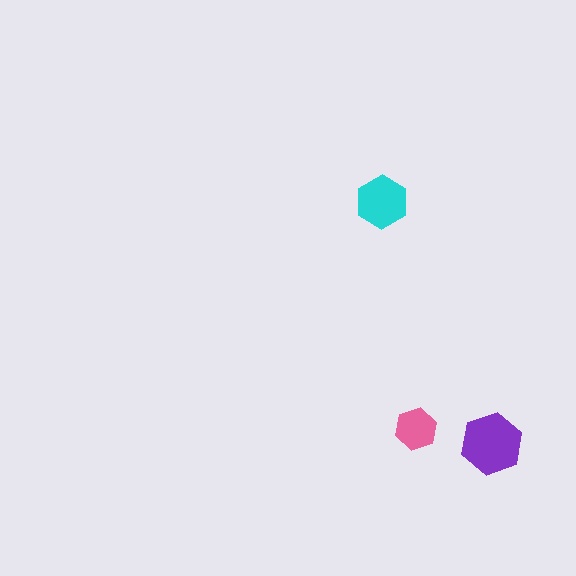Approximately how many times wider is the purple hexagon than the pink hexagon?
About 1.5 times wider.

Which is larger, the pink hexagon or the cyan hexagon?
The cyan one.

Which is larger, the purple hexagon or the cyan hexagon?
The purple one.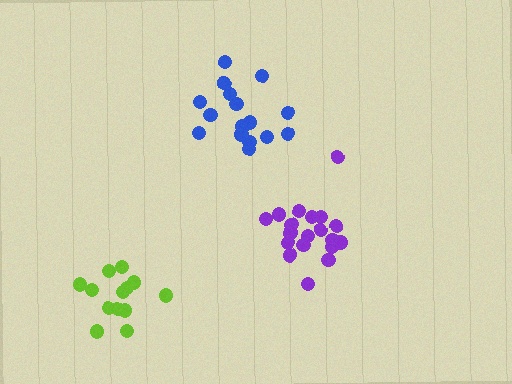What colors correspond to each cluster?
The clusters are colored: blue, lime, purple.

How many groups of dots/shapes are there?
There are 3 groups.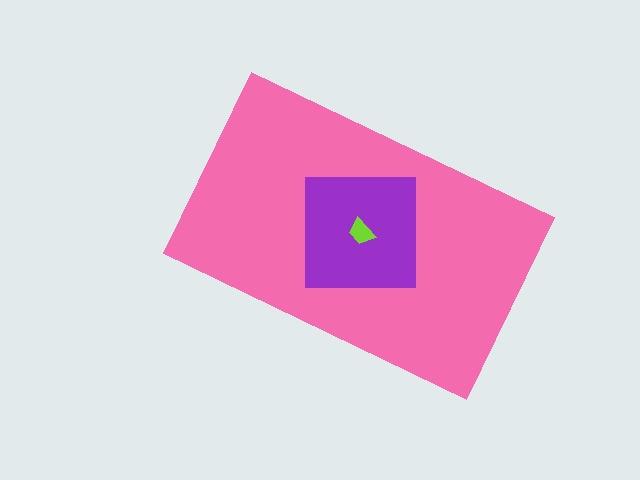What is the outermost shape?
The pink rectangle.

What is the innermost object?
The lime trapezoid.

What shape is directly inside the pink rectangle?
The purple square.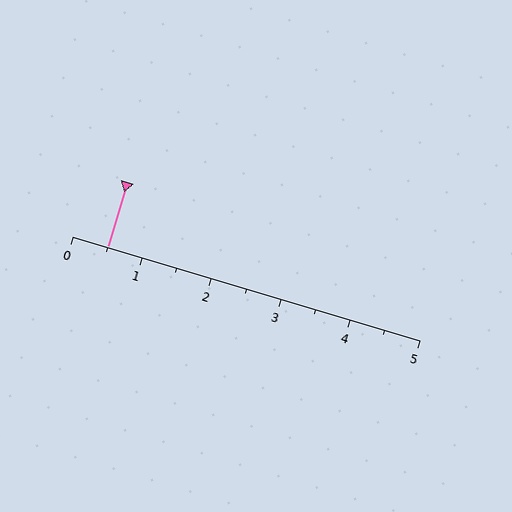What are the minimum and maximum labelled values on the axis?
The axis runs from 0 to 5.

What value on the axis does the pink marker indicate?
The marker indicates approximately 0.5.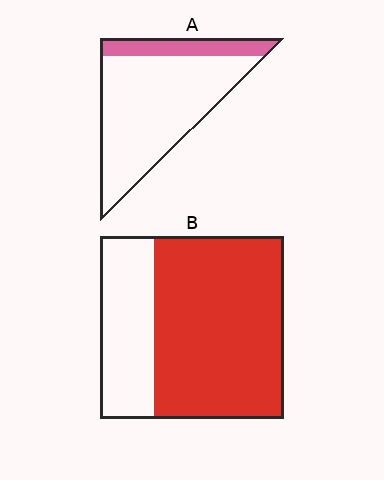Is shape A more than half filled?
No.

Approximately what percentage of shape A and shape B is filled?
A is approximately 20% and B is approximately 70%.